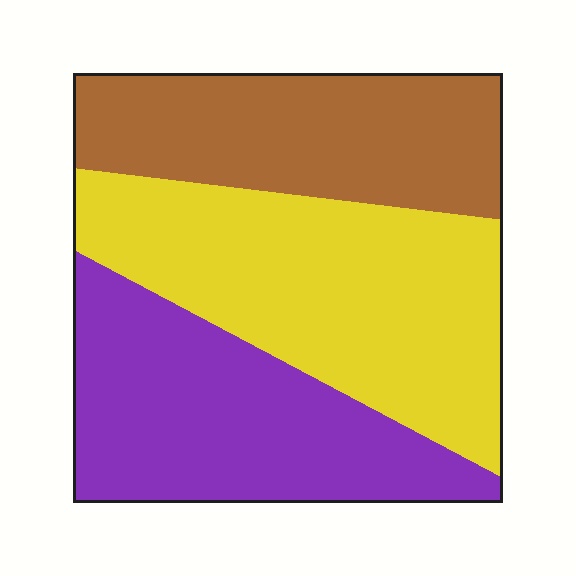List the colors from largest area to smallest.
From largest to smallest: yellow, purple, brown.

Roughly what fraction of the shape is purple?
Purple takes up about one third (1/3) of the shape.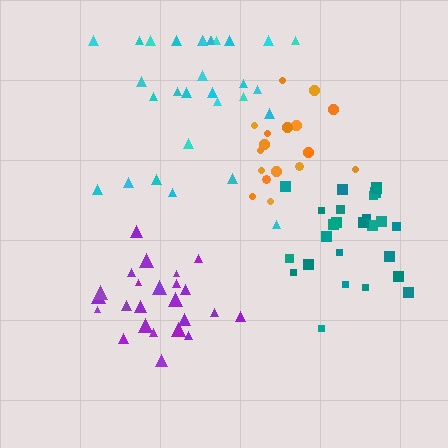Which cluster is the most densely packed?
Teal.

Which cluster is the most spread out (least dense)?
Cyan.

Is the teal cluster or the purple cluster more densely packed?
Teal.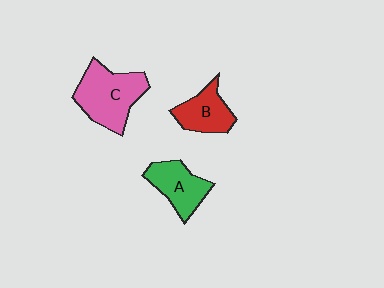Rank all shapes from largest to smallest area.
From largest to smallest: C (pink), A (green), B (red).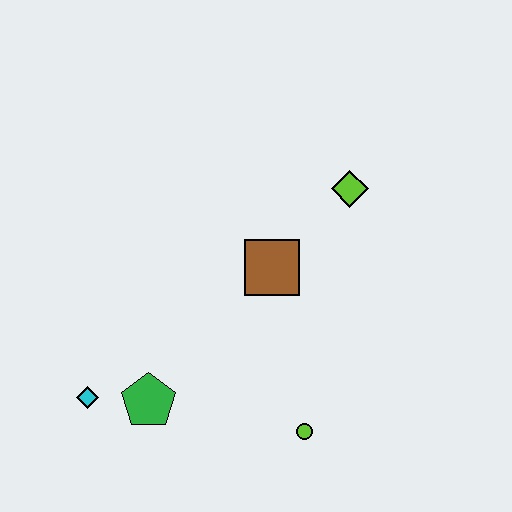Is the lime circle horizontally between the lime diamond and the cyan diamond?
Yes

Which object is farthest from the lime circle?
The lime diamond is farthest from the lime circle.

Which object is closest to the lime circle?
The green pentagon is closest to the lime circle.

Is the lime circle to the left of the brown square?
No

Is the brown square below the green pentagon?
No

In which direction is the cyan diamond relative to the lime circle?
The cyan diamond is to the left of the lime circle.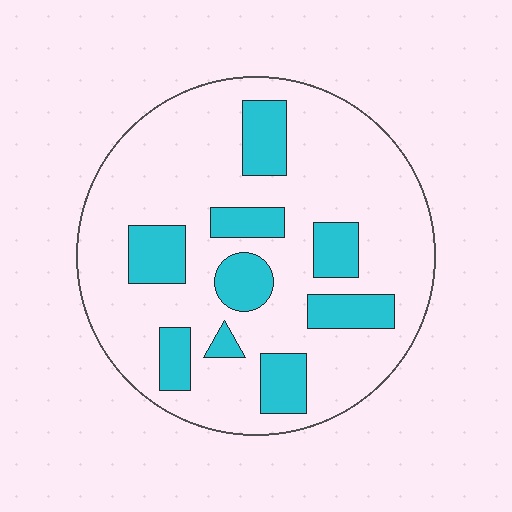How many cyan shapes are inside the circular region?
9.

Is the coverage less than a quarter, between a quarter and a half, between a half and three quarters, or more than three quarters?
Less than a quarter.